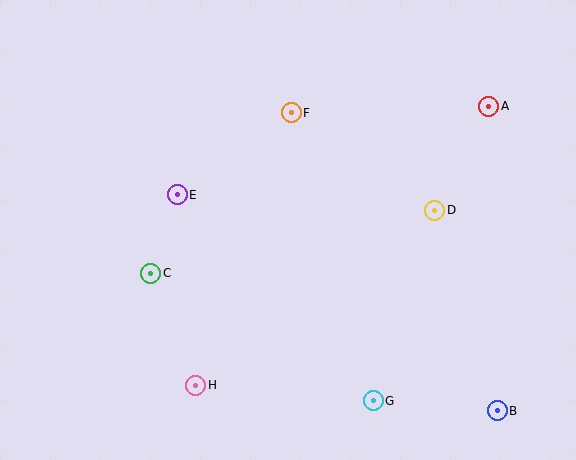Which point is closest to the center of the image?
Point E at (177, 195) is closest to the center.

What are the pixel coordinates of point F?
Point F is at (291, 113).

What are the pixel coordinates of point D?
Point D is at (435, 210).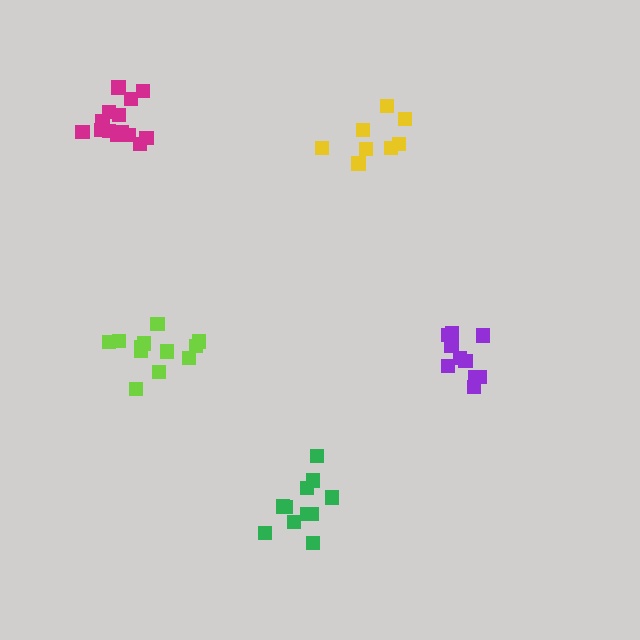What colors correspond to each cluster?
The clusters are colored: purple, yellow, green, magenta, lime.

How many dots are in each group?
Group 1: 10 dots, Group 2: 8 dots, Group 3: 11 dots, Group 4: 14 dots, Group 5: 12 dots (55 total).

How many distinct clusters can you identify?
There are 5 distinct clusters.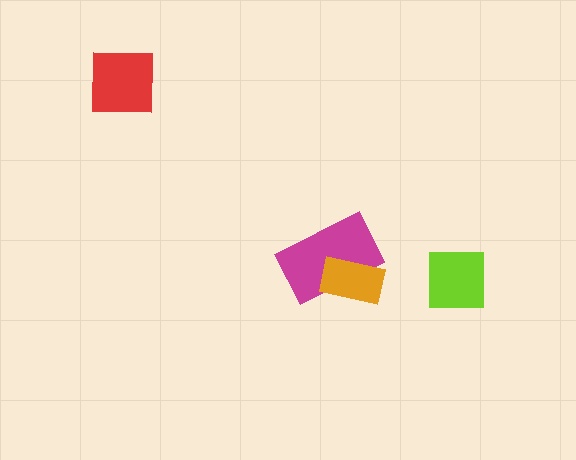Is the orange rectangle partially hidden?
No, no other shape covers it.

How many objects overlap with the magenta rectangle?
1 object overlaps with the magenta rectangle.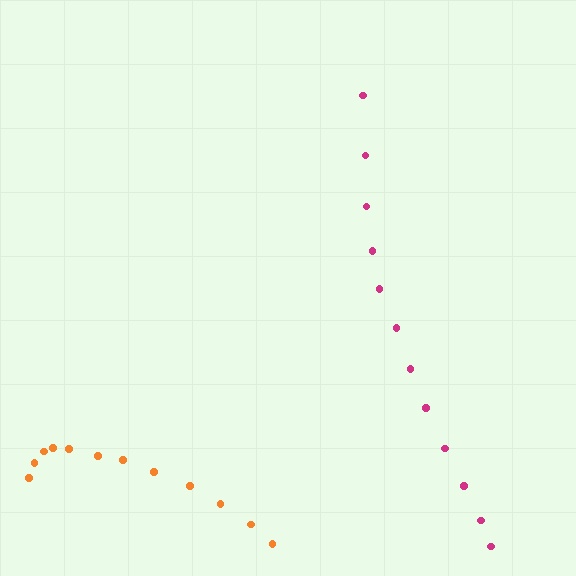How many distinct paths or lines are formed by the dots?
There are 2 distinct paths.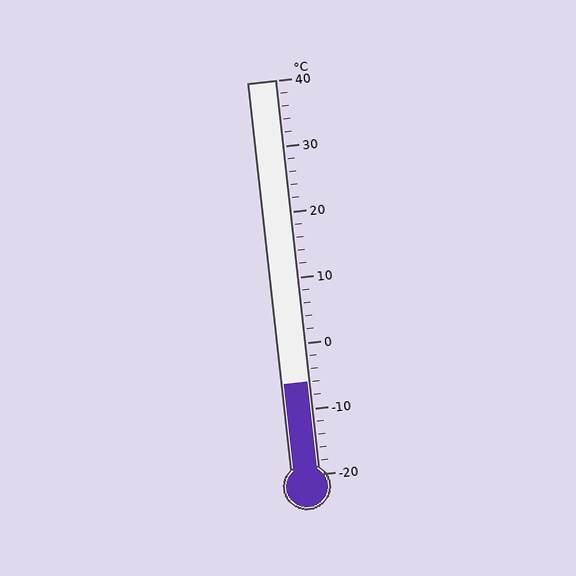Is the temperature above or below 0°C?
The temperature is below 0°C.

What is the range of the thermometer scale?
The thermometer scale ranges from -20°C to 40°C.